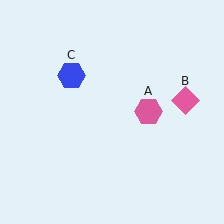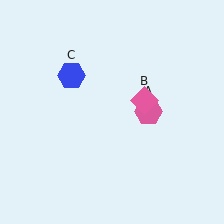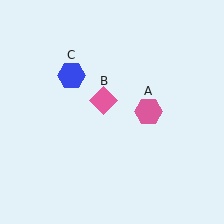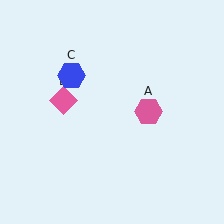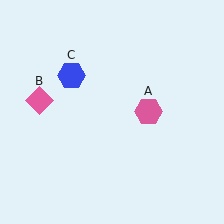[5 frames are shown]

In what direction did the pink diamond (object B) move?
The pink diamond (object B) moved left.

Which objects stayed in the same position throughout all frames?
Pink hexagon (object A) and blue hexagon (object C) remained stationary.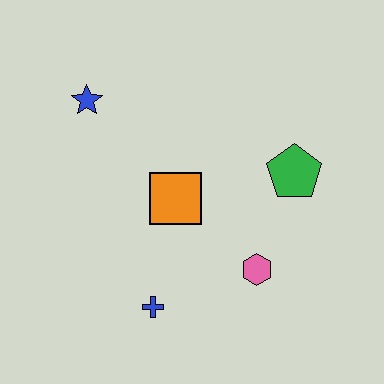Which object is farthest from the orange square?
The blue star is farthest from the orange square.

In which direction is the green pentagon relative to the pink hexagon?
The green pentagon is above the pink hexagon.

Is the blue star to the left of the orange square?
Yes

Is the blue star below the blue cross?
No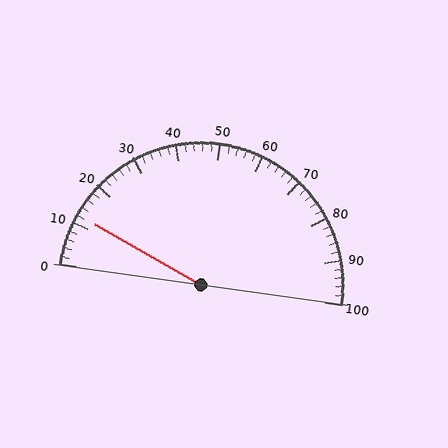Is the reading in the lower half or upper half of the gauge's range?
The reading is in the lower half of the range (0 to 100).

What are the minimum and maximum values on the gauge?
The gauge ranges from 0 to 100.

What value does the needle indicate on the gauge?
The needle indicates approximately 12.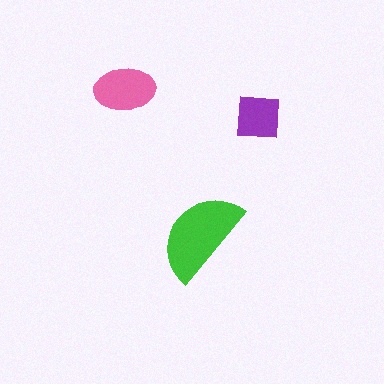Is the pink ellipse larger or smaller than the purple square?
Larger.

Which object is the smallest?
The purple square.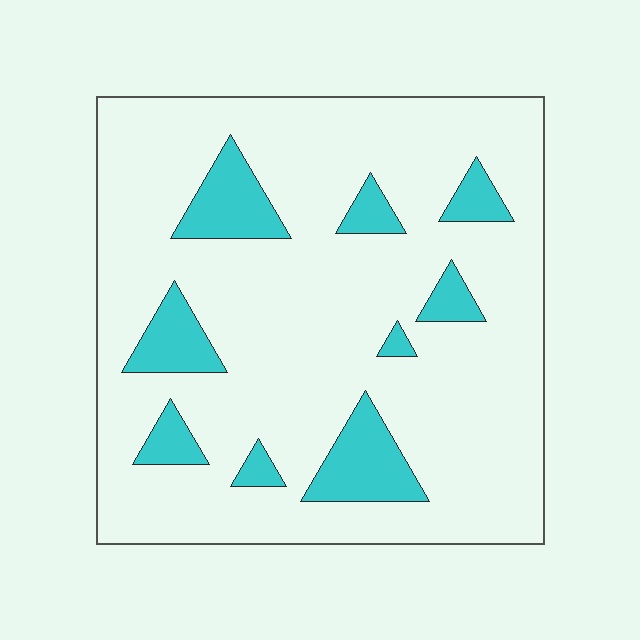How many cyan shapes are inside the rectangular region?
9.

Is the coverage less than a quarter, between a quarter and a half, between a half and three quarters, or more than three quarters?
Less than a quarter.